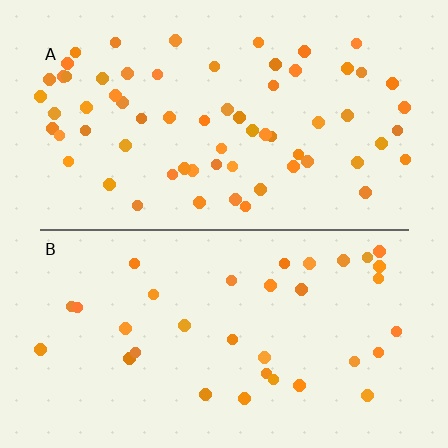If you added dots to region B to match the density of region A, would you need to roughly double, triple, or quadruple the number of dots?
Approximately double.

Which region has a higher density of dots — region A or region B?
A (the top).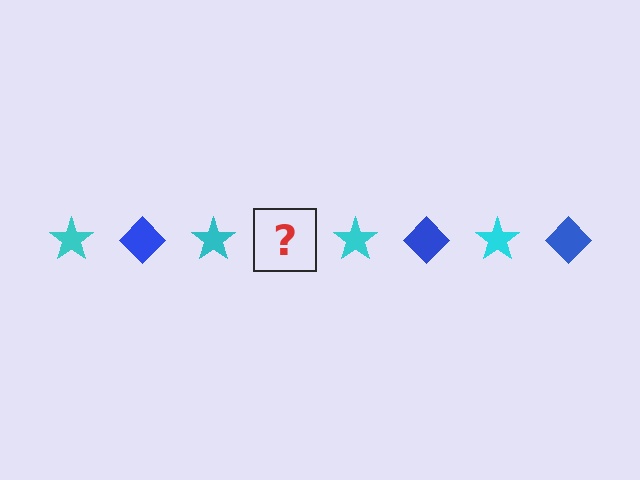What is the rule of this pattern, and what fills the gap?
The rule is that the pattern alternates between cyan star and blue diamond. The gap should be filled with a blue diamond.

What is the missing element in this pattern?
The missing element is a blue diamond.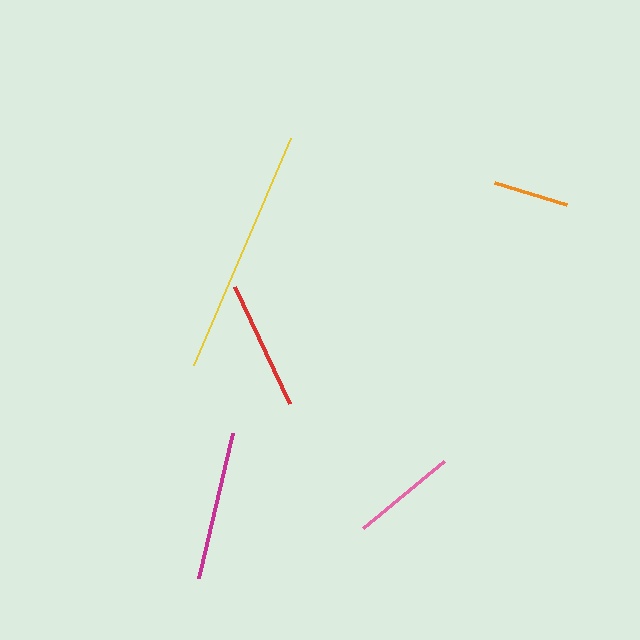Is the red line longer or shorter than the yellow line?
The yellow line is longer than the red line.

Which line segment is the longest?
The yellow line is the longest at approximately 247 pixels.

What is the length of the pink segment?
The pink segment is approximately 105 pixels long.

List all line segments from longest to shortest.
From longest to shortest: yellow, magenta, red, pink, orange.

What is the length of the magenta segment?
The magenta segment is approximately 149 pixels long.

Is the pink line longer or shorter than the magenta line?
The magenta line is longer than the pink line.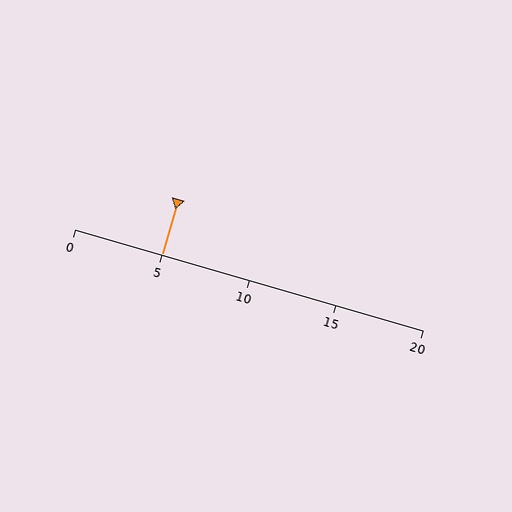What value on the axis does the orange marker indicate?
The marker indicates approximately 5.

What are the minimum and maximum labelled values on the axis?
The axis runs from 0 to 20.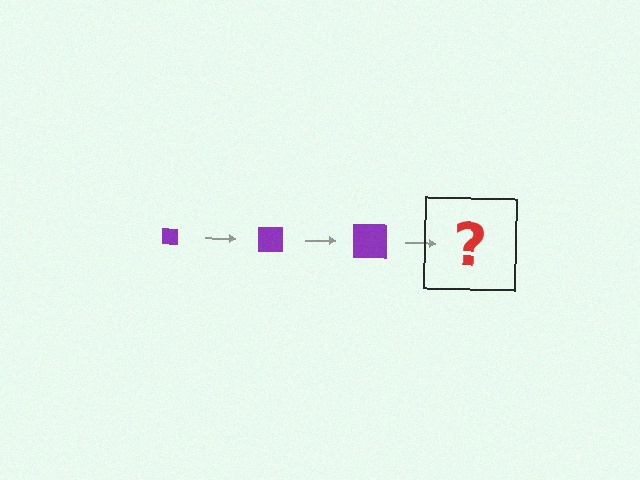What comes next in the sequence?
The next element should be a purple square, larger than the previous one.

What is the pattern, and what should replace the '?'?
The pattern is that the square gets progressively larger each step. The '?' should be a purple square, larger than the previous one.